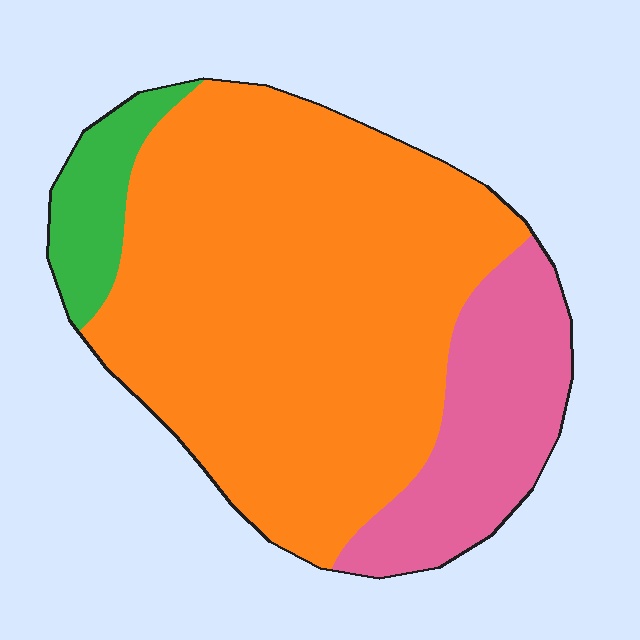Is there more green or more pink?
Pink.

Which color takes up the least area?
Green, at roughly 10%.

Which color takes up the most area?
Orange, at roughly 70%.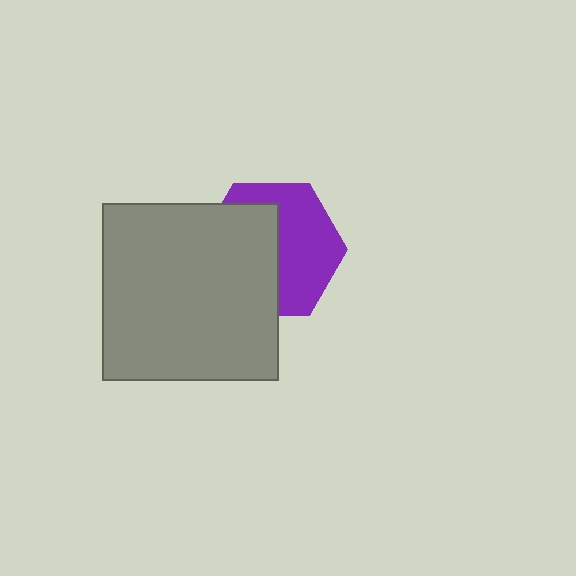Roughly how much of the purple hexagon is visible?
About half of it is visible (roughly 50%).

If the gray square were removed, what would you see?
You would see the complete purple hexagon.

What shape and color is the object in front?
The object in front is a gray square.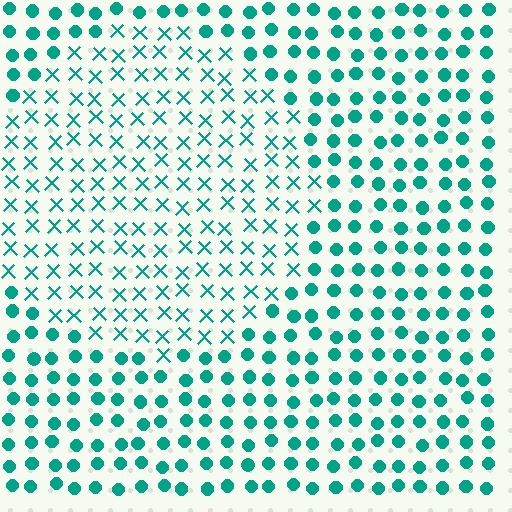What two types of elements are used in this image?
The image uses X marks inside the circle region and circles outside it.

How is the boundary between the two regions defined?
The boundary is defined by a change in element shape: X marks inside vs. circles outside. All elements share the same color and spacing.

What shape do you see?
I see a circle.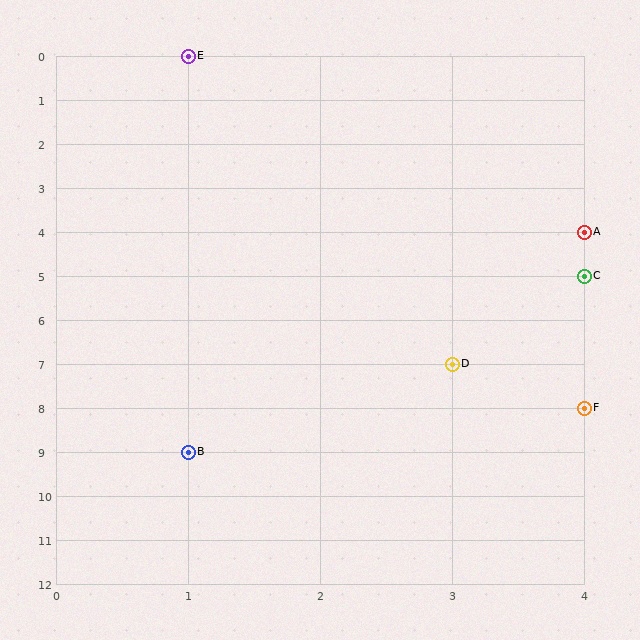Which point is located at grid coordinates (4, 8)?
Point F is at (4, 8).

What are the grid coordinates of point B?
Point B is at grid coordinates (1, 9).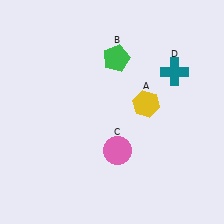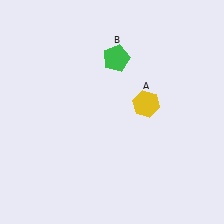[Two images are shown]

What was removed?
The teal cross (D), the pink circle (C) were removed in Image 2.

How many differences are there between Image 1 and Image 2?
There are 2 differences between the two images.